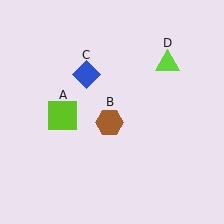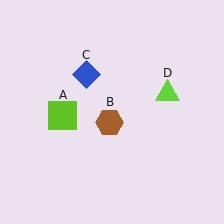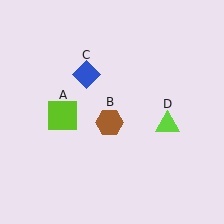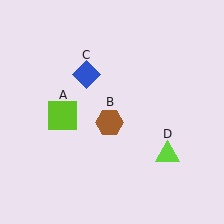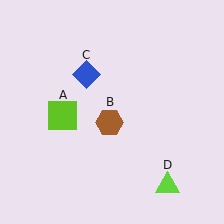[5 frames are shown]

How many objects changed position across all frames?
1 object changed position: lime triangle (object D).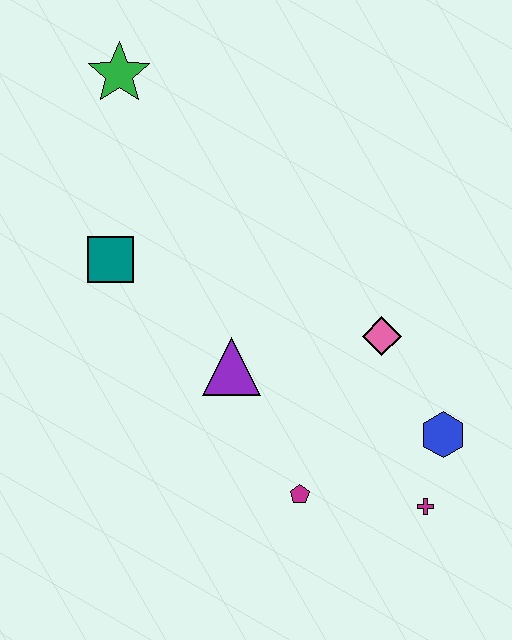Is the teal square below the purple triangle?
No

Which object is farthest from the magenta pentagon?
The green star is farthest from the magenta pentagon.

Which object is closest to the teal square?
The purple triangle is closest to the teal square.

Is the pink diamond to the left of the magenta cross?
Yes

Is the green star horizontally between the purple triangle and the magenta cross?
No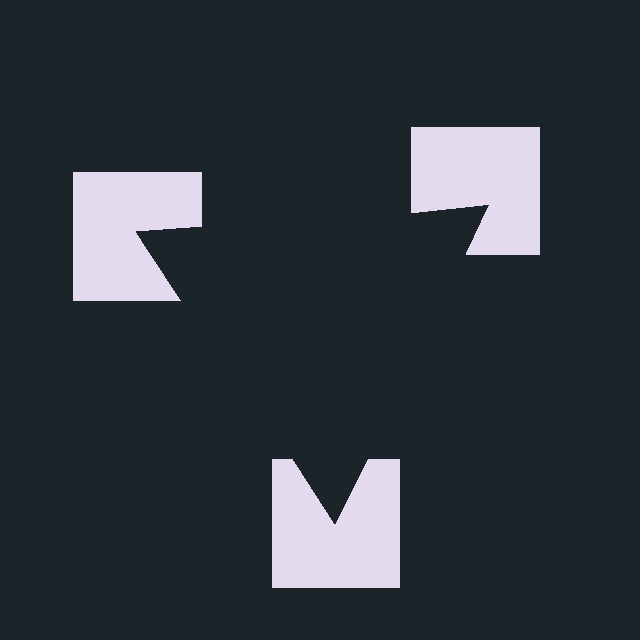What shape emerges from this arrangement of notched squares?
An illusory triangle — its edges are inferred from the aligned wedge cuts in the notched squares, not physically drawn.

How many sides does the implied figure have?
3 sides.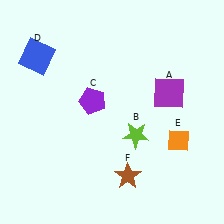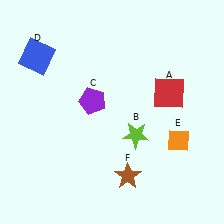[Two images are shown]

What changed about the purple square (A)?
In Image 1, A is purple. In Image 2, it changed to red.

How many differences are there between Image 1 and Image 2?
There is 1 difference between the two images.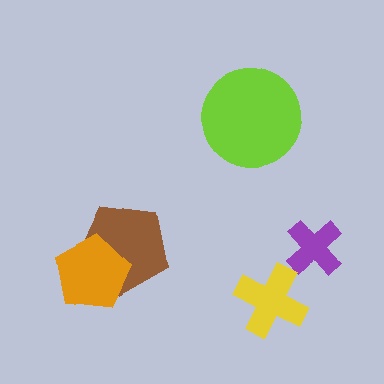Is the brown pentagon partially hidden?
Yes, it is partially covered by another shape.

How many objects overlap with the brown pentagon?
1 object overlaps with the brown pentagon.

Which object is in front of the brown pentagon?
The orange pentagon is in front of the brown pentagon.